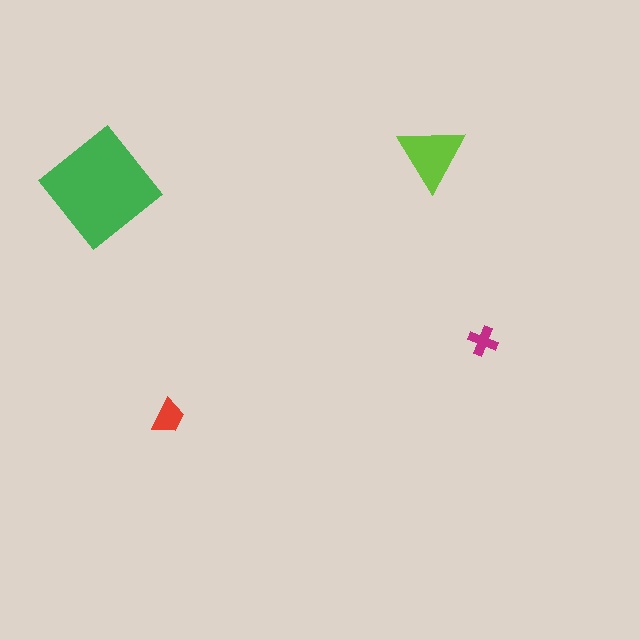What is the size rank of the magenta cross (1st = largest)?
4th.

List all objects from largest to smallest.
The green diamond, the lime triangle, the red trapezoid, the magenta cross.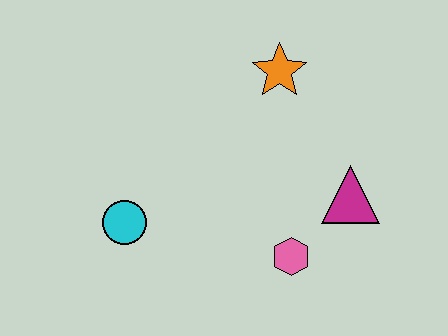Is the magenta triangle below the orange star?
Yes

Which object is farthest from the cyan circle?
The magenta triangle is farthest from the cyan circle.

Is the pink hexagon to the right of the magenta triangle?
No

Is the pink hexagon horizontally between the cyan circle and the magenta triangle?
Yes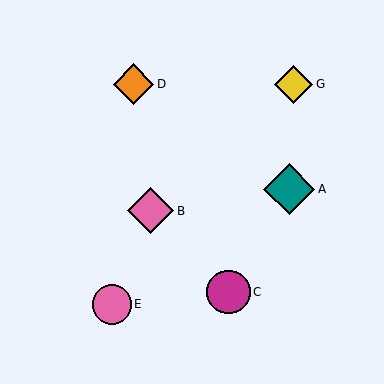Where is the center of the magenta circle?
The center of the magenta circle is at (228, 292).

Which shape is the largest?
The teal diamond (labeled A) is the largest.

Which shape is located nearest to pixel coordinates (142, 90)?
The orange diamond (labeled D) at (134, 84) is nearest to that location.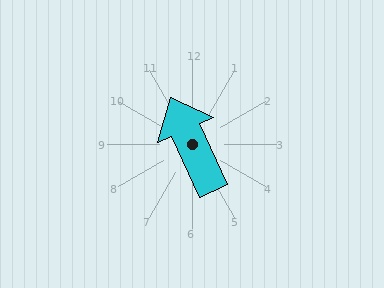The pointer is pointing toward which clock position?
Roughly 11 o'clock.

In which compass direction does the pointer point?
Northwest.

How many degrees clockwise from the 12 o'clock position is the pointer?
Approximately 335 degrees.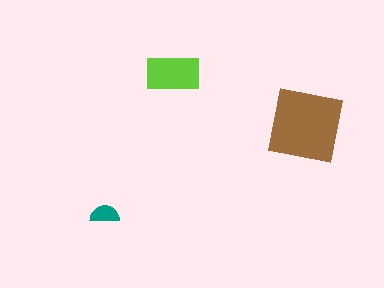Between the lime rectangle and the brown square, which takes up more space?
The brown square.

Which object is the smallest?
The teal semicircle.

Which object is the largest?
The brown square.